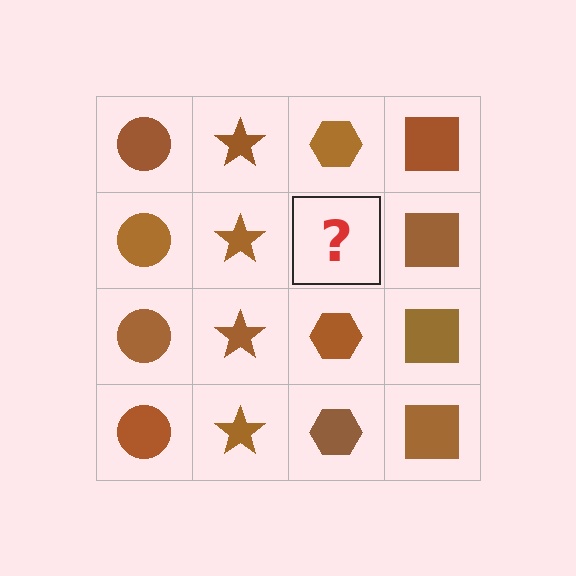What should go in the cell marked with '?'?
The missing cell should contain a brown hexagon.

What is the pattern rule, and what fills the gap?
The rule is that each column has a consistent shape. The gap should be filled with a brown hexagon.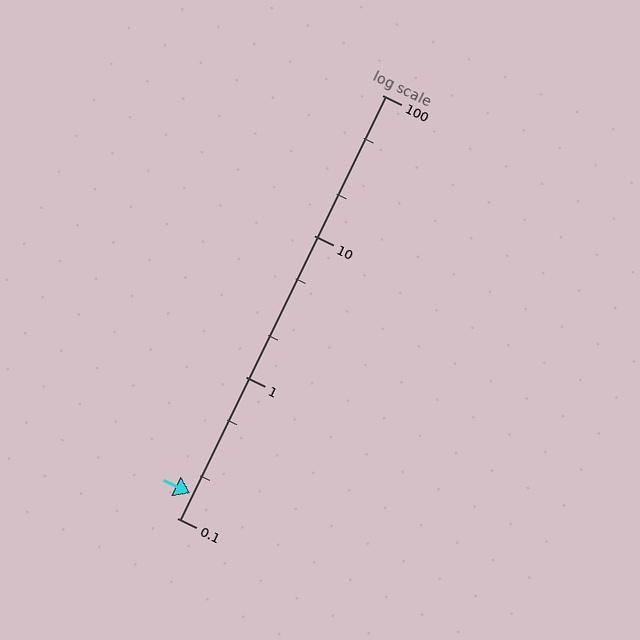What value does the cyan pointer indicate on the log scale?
The pointer indicates approximately 0.15.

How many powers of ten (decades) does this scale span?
The scale spans 3 decades, from 0.1 to 100.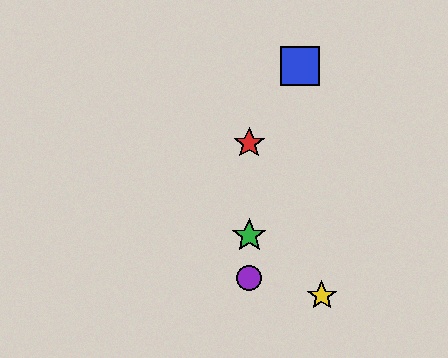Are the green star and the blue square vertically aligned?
No, the green star is at x≈249 and the blue square is at x≈300.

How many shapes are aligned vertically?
3 shapes (the red star, the green star, the purple circle) are aligned vertically.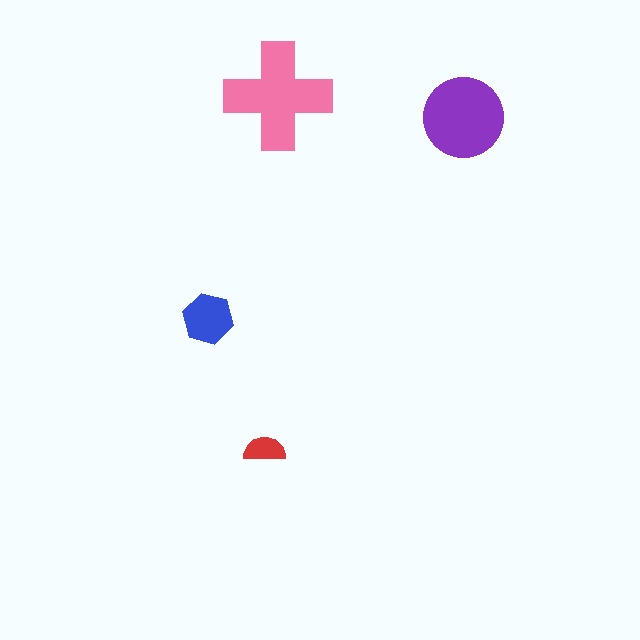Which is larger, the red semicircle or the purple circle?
The purple circle.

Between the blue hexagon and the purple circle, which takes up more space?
The purple circle.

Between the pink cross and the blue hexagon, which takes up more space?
The pink cross.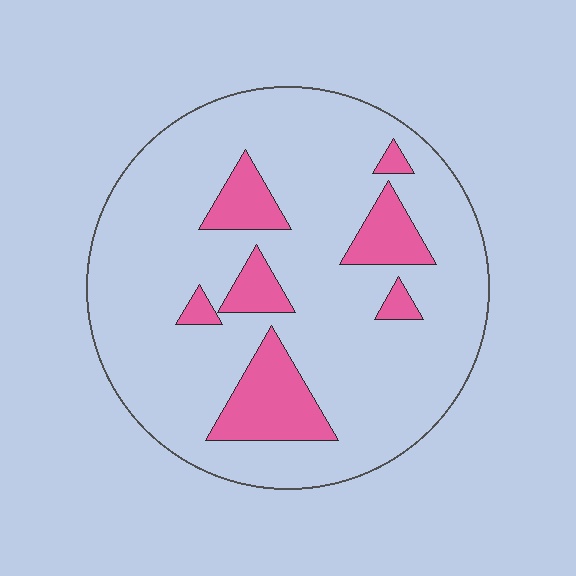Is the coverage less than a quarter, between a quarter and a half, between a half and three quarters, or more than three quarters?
Less than a quarter.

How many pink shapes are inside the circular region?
7.